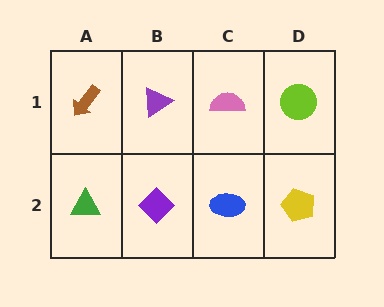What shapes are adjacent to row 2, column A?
A brown arrow (row 1, column A), a purple diamond (row 2, column B).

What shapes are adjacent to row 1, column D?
A yellow pentagon (row 2, column D), a pink semicircle (row 1, column C).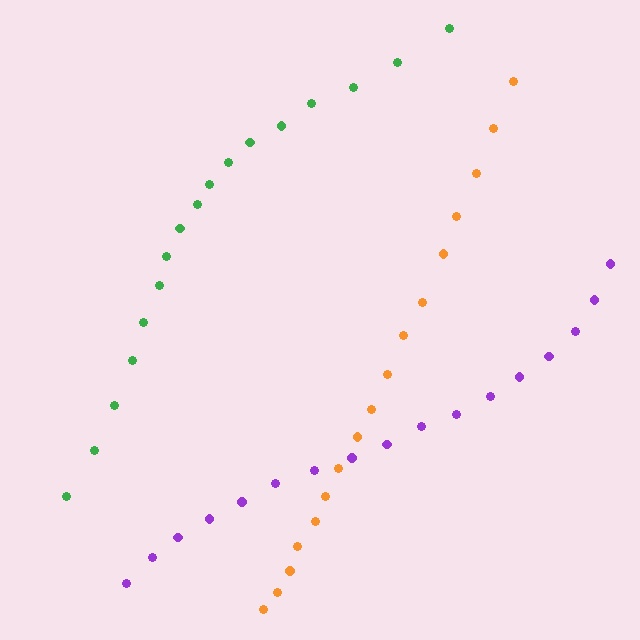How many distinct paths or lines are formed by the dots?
There are 3 distinct paths.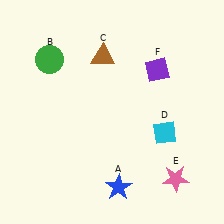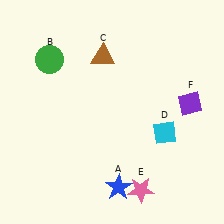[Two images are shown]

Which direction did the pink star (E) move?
The pink star (E) moved left.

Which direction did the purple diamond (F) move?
The purple diamond (F) moved down.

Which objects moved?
The objects that moved are: the pink star (E), the purple diamond (F).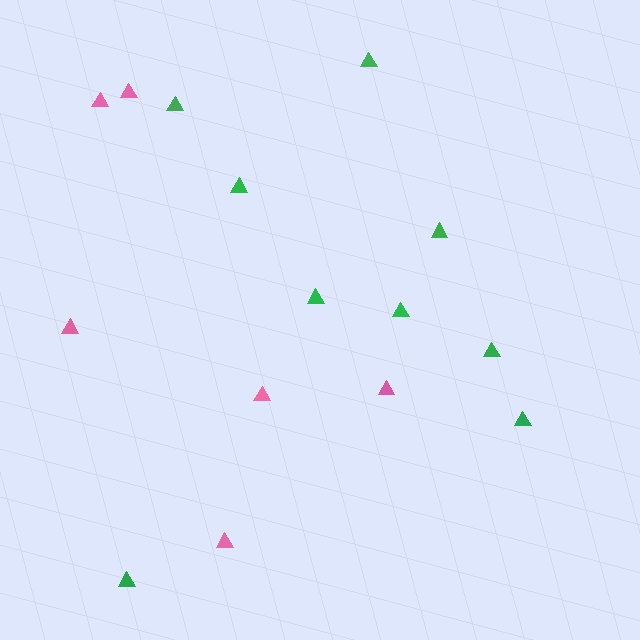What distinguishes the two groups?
There are 2 groups: one group of green triangles (9) and one group of pink triangles (6).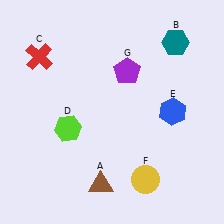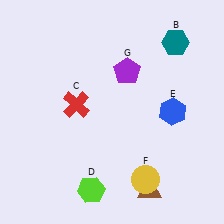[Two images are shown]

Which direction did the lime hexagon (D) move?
The lime hexagon (D) moved down.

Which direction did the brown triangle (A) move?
The brown triangle (A) moved right.